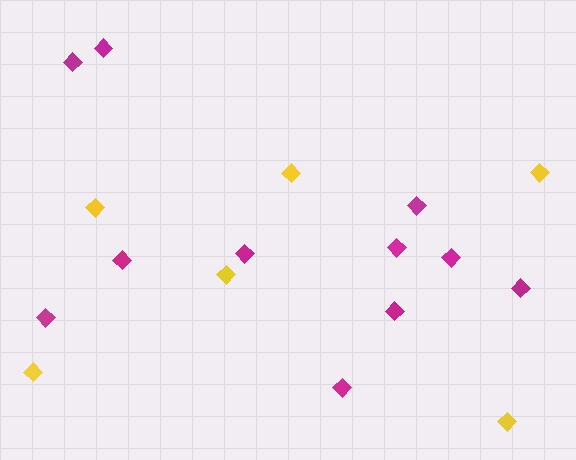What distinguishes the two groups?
There are 2 groups: one group of yellow diamonds (6) and one group of magenta diamonds (11).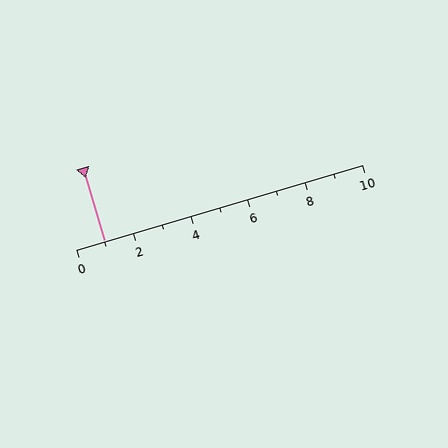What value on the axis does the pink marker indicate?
The marker indicates approximately 1.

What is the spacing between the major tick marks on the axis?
The major ticks are spaced 2 apart.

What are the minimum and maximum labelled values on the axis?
The axis runs from 0 to 10.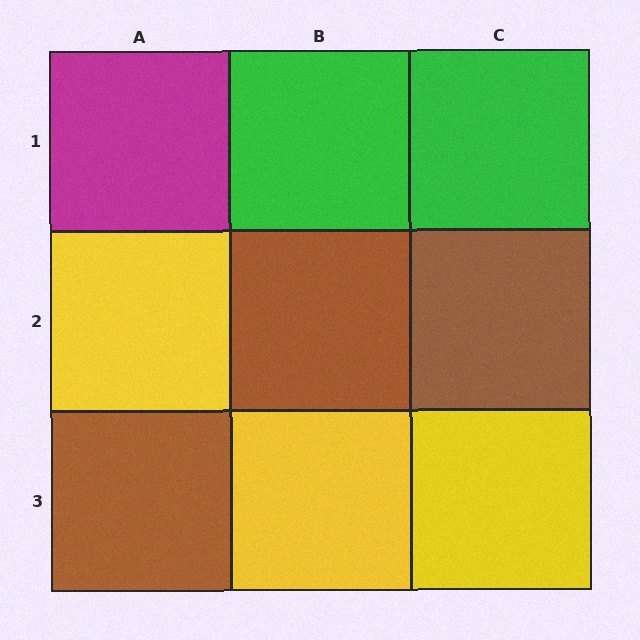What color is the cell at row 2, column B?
Brown.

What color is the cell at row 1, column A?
Magenta.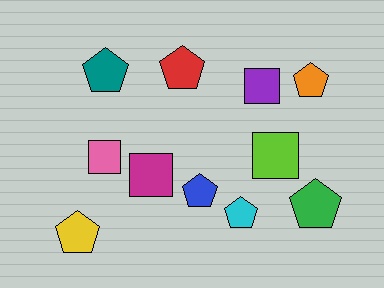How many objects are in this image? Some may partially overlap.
There are 11 objects.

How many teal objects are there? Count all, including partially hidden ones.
There is 1 teal object.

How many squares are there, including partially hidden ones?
There are 4 squares.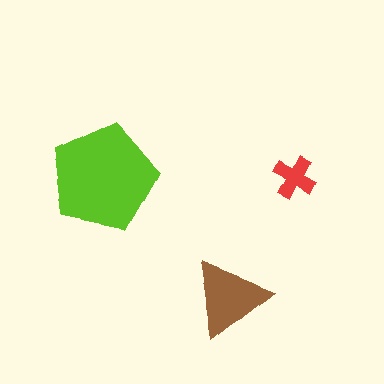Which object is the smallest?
The red cross.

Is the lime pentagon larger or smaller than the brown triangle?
Larger.